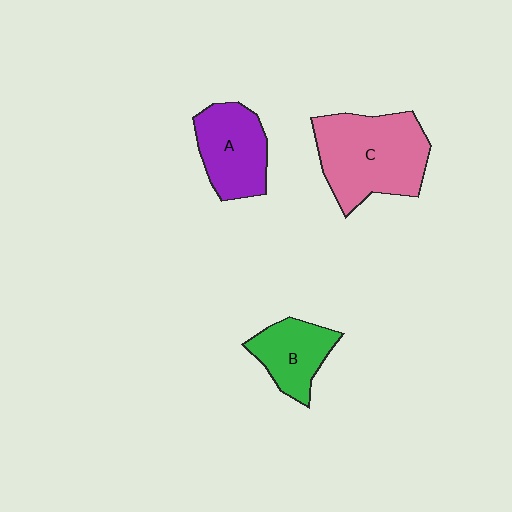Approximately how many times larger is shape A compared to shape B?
Approximately 1.2 times.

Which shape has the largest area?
Shape C (pink).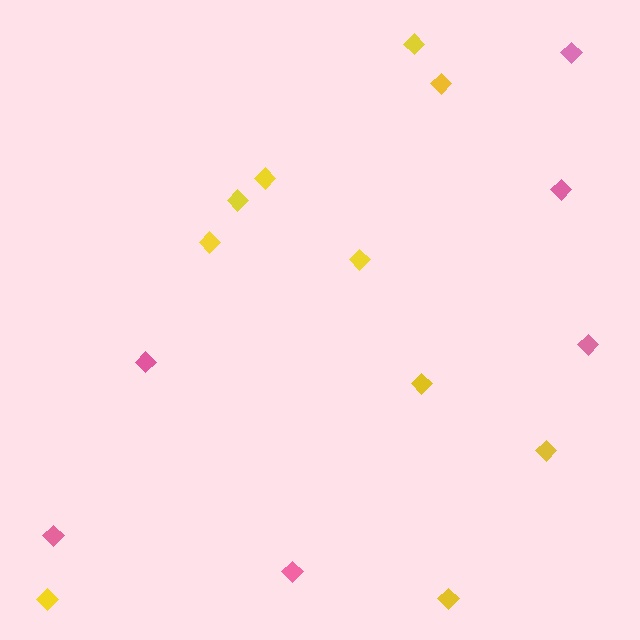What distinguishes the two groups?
There are 2 groups: one group of pink diamonds (6) and one group of yellow diamonds (10).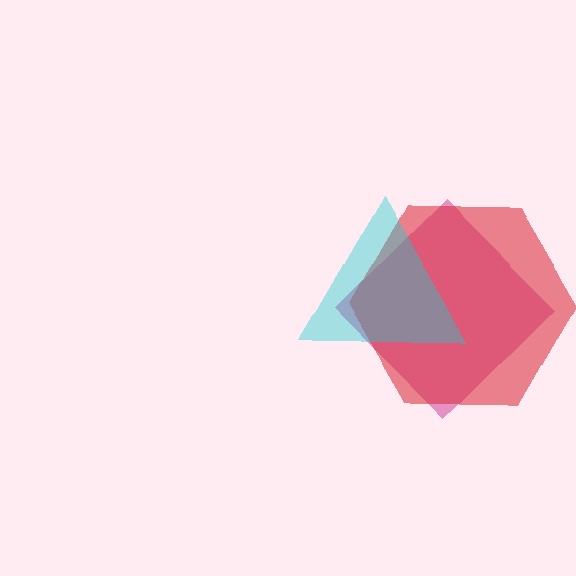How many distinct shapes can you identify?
There are 3 distinct shapes: a magenta diamond, a red hexagon, a cyan triangle.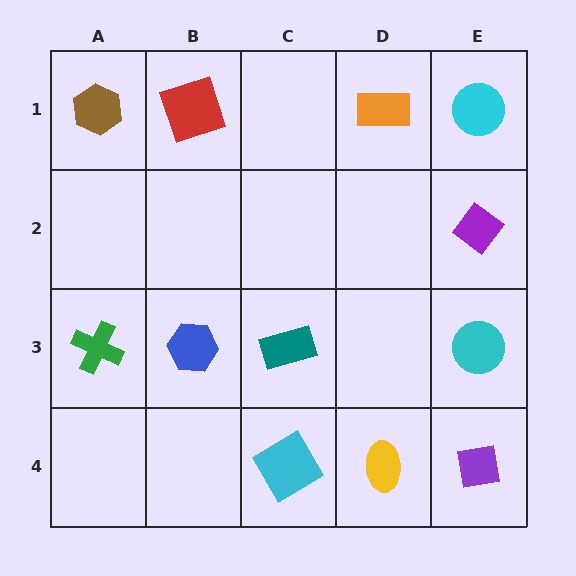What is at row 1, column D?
An orange rectangle.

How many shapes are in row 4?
3 shapes.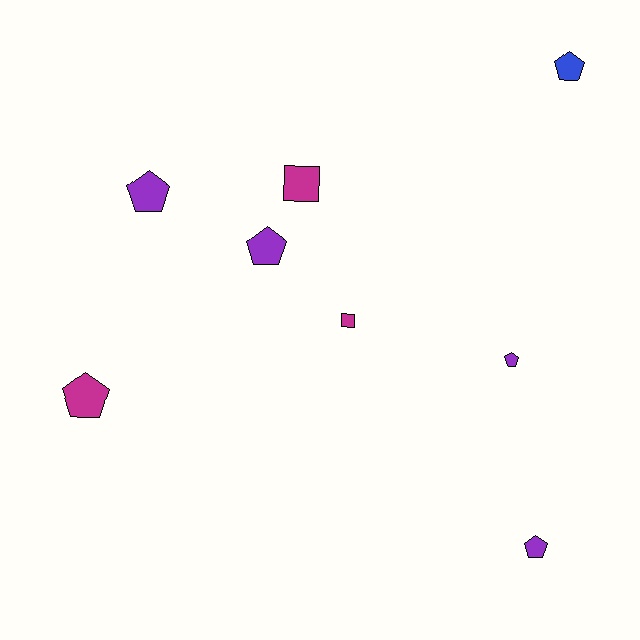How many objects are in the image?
There are 8 objects.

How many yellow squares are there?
There are no yellow squares.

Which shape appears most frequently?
Pentagon, with 6 objects.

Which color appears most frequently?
Purple, with 4 objects.